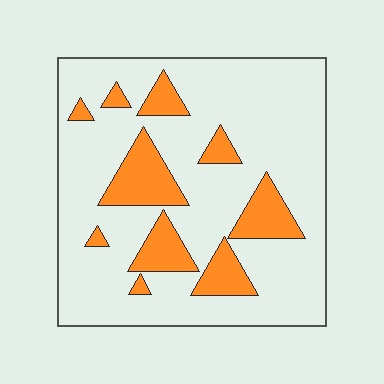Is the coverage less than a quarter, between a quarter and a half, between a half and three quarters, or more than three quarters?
Less than a quarter.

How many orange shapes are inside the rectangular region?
10.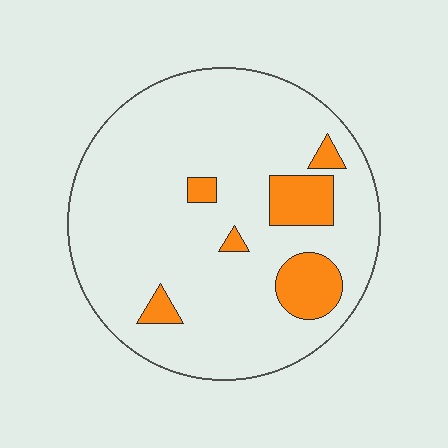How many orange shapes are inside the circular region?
6.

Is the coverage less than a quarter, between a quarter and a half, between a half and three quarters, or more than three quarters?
Less than a quarter.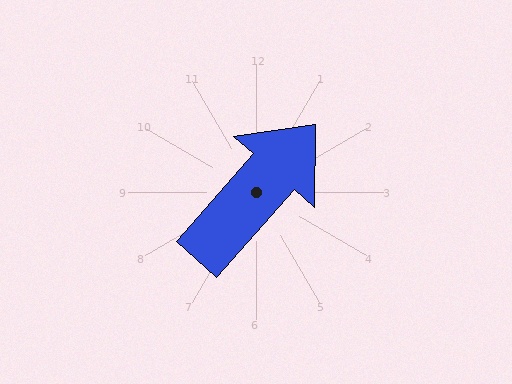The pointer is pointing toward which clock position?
Roughly 1 o'clock.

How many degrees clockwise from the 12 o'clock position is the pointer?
Approximately 41 degrees.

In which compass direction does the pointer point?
Northeast.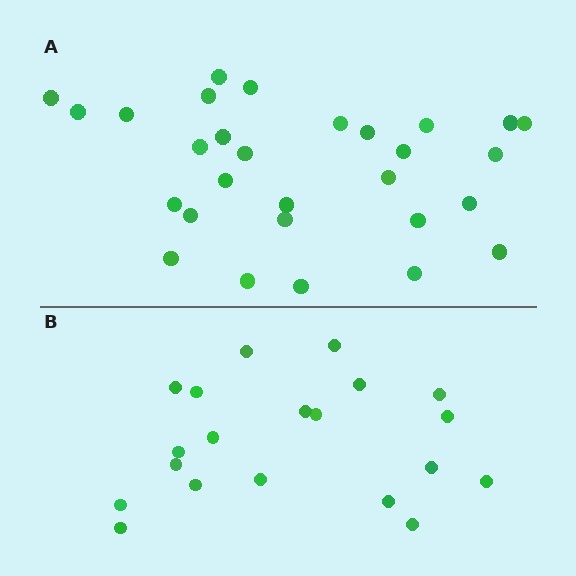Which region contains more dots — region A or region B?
Region A (the top region) has more dots.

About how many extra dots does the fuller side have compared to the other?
Region A has roughly 8 or so more dots than region B.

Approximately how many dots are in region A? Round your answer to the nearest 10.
About 30 dots. (The exact count is 29, which rounds to 30.)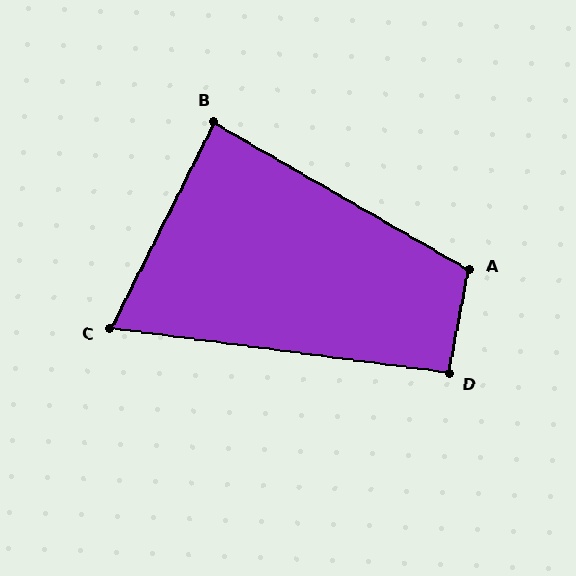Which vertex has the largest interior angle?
A, at approximately 109 degrees.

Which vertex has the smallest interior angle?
C, at approximately 71 degrees.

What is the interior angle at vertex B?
Approximately 86 degrees (approximately right).